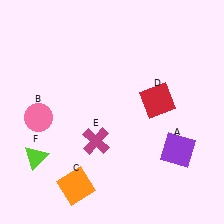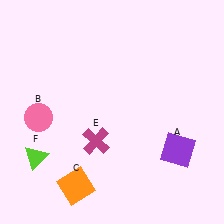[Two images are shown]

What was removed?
The red square (D) was removed in Image 2.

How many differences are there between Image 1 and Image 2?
There is 1 difference between the two images.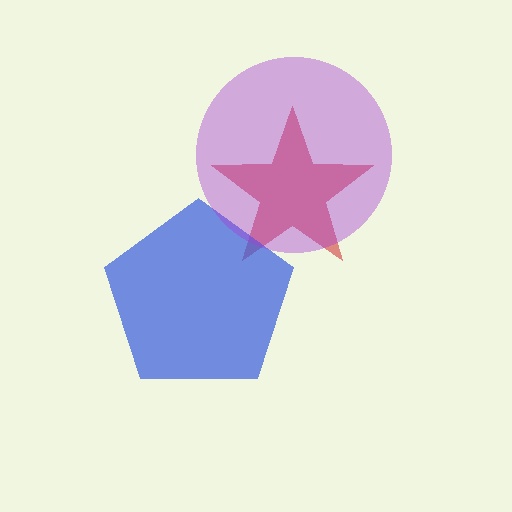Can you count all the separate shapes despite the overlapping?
Yes, there are 3 separate shapes.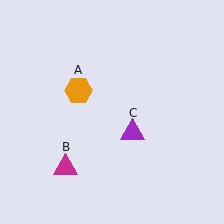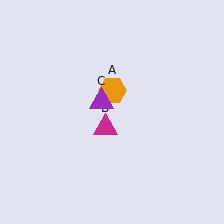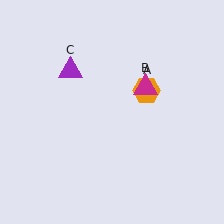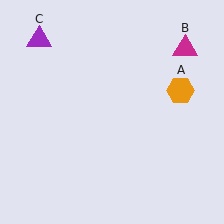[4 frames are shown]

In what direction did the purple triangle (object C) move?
The purple triangle (object C) moved up and to the left.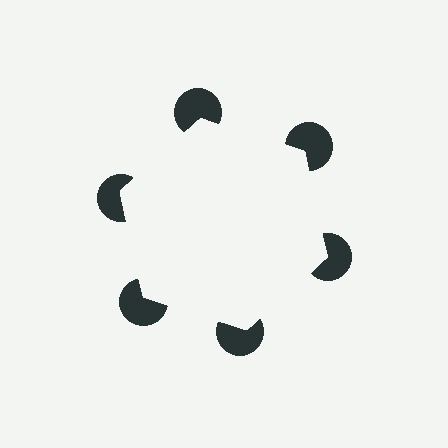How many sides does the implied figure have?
6 sides.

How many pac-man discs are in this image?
There are 6 — one at each vertex of the illusory hexagon.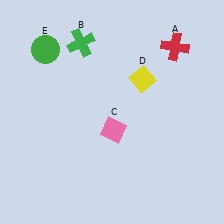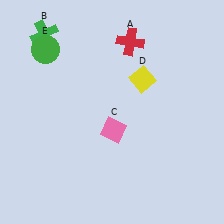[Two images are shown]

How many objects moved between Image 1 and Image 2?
2 objects moved between the two images.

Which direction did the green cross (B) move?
The green cross (B) moved left.